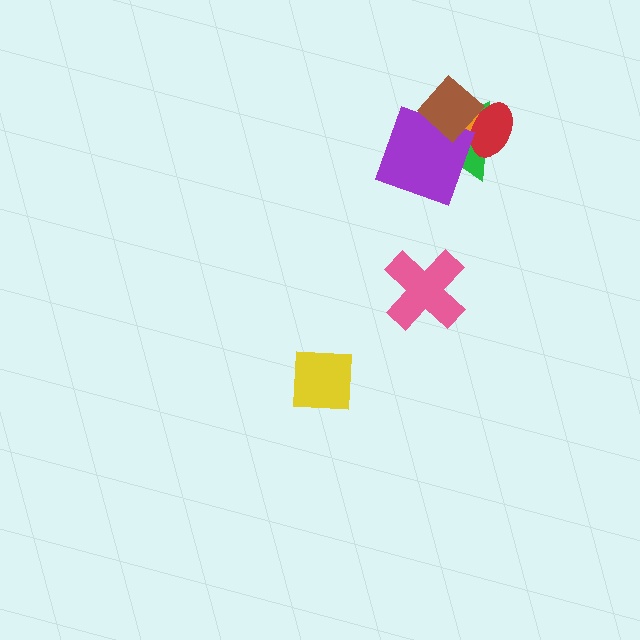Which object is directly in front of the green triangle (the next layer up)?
The orange triangle is directly in front of the green triangle.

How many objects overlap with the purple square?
3 objects overlap with the purple square.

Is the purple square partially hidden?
Yes, it is partially covered by another shape.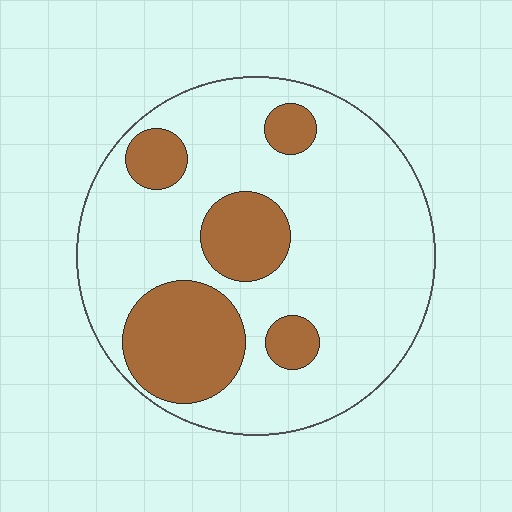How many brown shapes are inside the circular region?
5.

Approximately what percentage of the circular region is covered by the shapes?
Approximately 25%.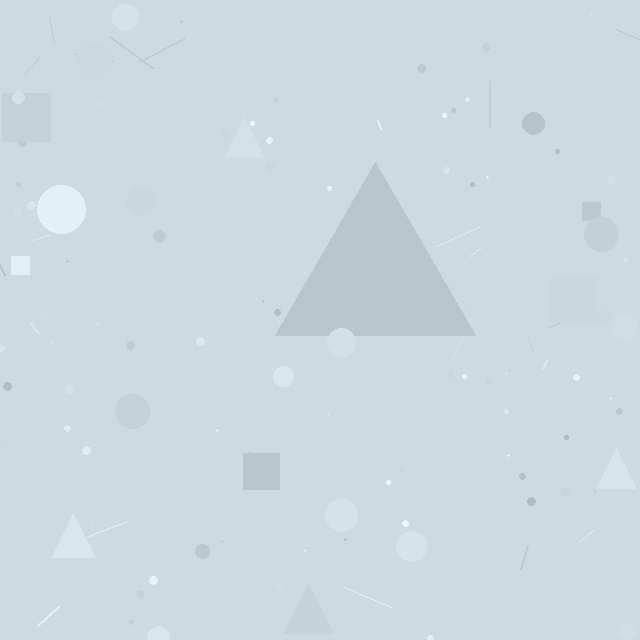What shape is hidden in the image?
A triangle is hidden in the image.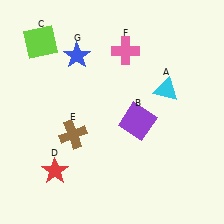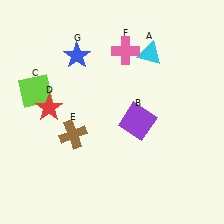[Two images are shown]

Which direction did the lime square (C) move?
The lime square (C) moved down.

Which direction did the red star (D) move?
The red star (D) moved up.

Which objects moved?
The objects that moved are: the cyan triangle (A), the lime square (C), the red star (D).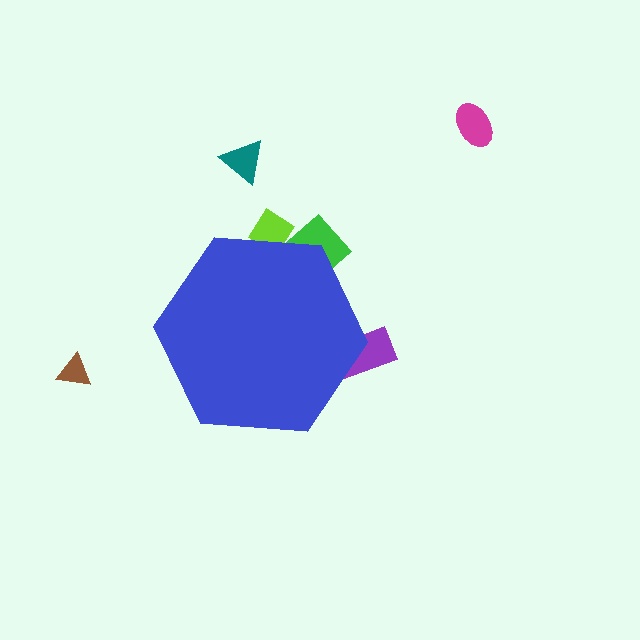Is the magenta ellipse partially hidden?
No, the magenta ellipse is fully visible.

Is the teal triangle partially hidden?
No, the teal triangle is fully visible.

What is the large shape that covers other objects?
A blue hexagon.